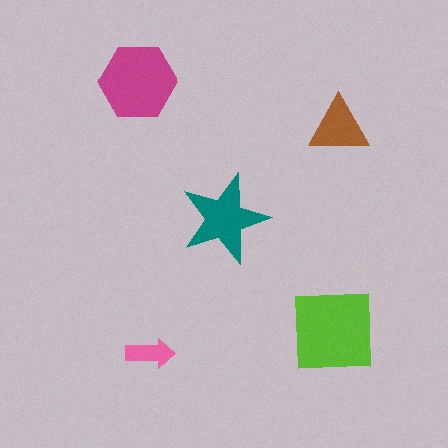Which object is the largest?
The lime square.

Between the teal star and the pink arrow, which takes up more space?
The teal star.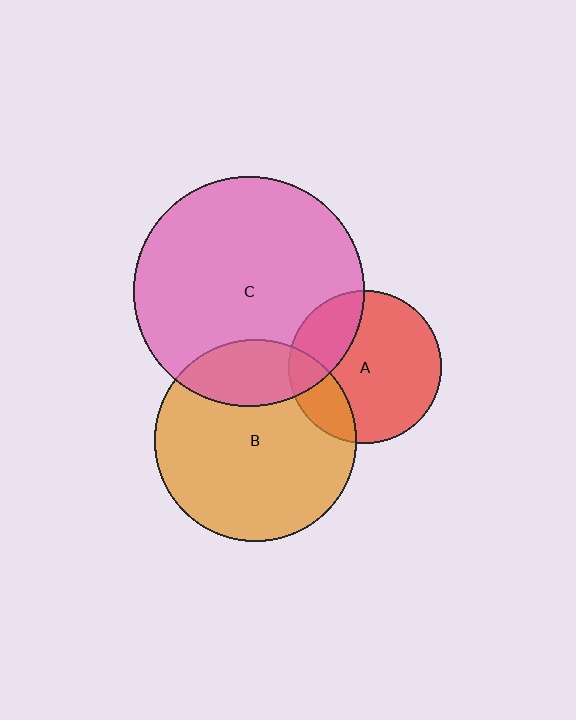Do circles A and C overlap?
Yes.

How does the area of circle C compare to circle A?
Approximately 2.3 times.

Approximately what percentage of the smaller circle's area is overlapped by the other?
Approximately 25%.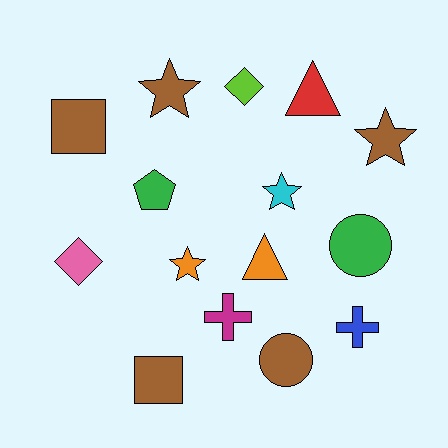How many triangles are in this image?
There are 2 triangles.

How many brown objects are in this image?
There are 5 brown objects.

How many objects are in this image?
There are 15 objects.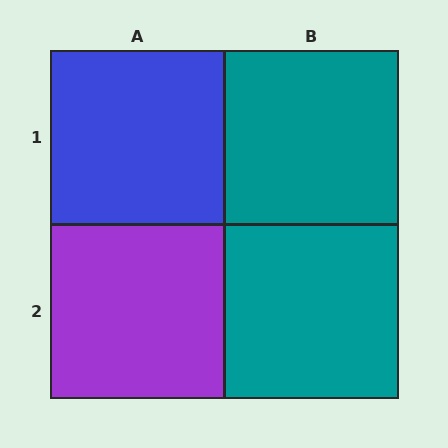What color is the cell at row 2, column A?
Purple.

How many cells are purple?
1 cell is purple.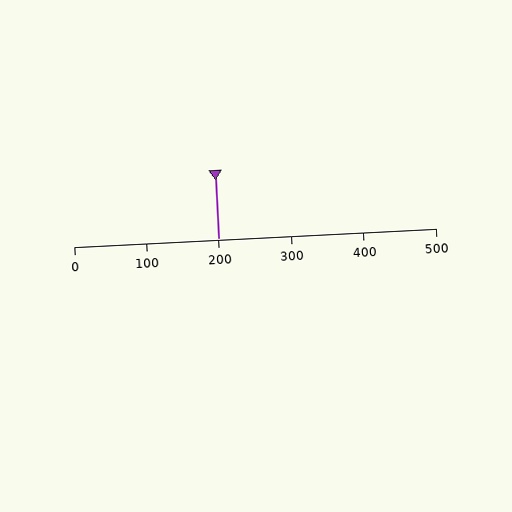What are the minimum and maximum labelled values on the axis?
The axis runs from 0 to 500.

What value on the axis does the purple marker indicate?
The marker indicates approximately 200.